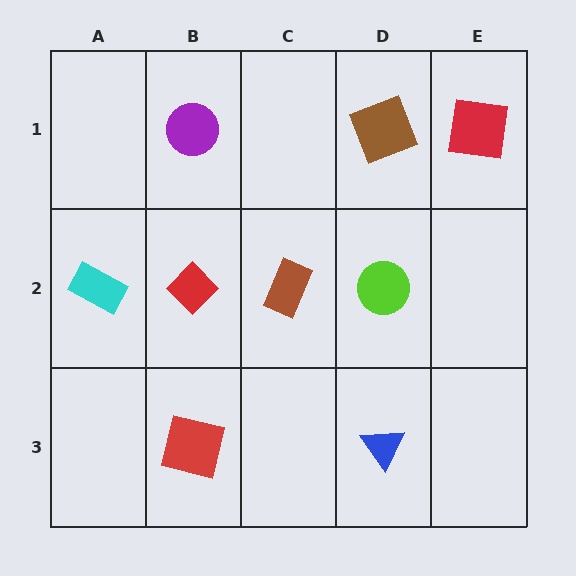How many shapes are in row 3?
2 shapes.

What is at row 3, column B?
A red square.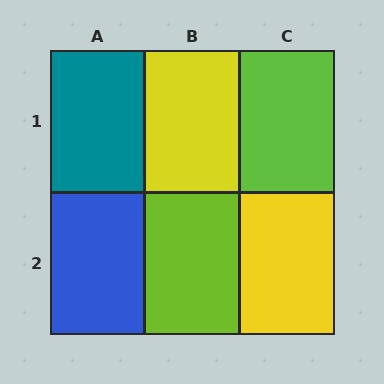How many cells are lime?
2 cells are lime.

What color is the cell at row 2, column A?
Blue.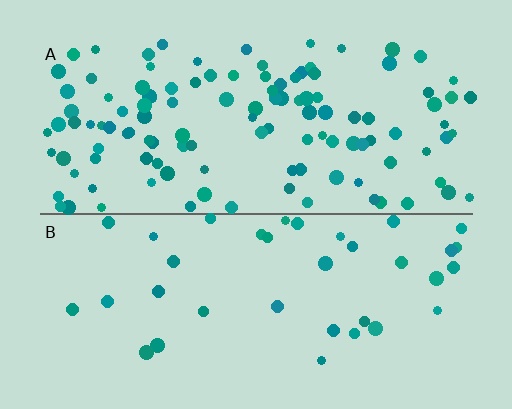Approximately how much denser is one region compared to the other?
Approximately 3.2× — region A over region B.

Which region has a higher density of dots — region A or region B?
A (the top).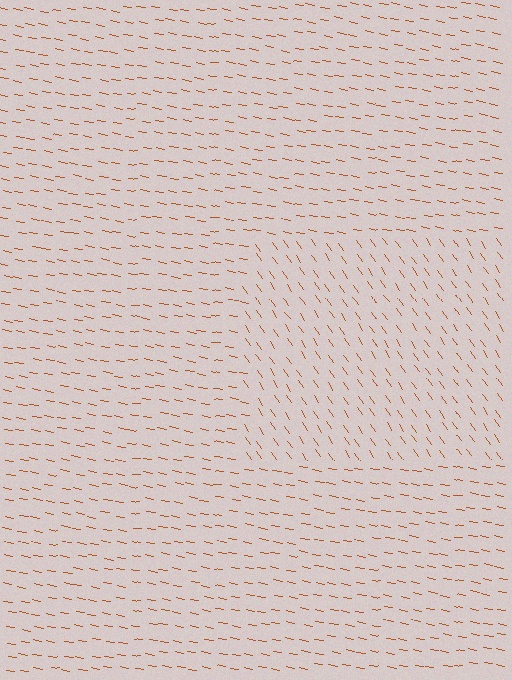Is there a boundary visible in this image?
Yes, there is a texture boundary formed by a change in line orientation.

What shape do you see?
I see a rectangle.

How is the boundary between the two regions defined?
The boundary is defined purely by a change in line orientation (approximately 45 degrees difference). All lines are the same color and thickness.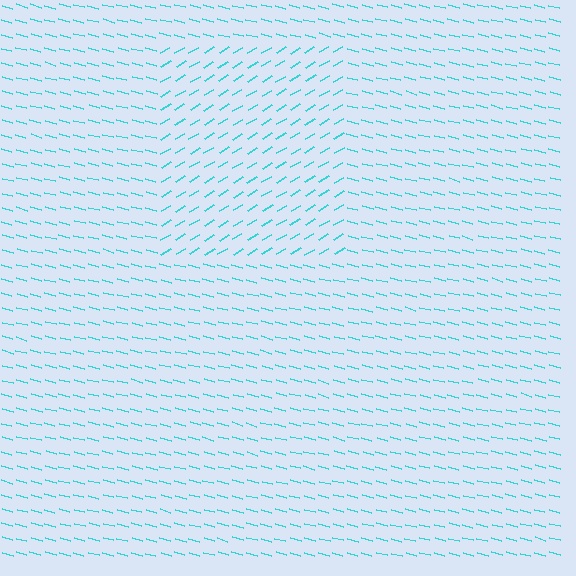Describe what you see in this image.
The image is filled with small cyan line segments. A rectangle region in the image has lines oriented differently from the surrounding lines, creating a visible texture boundary.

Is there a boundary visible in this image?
Yes, there is a texture boundary formed by a change in line orientation.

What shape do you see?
I see a rectangle.